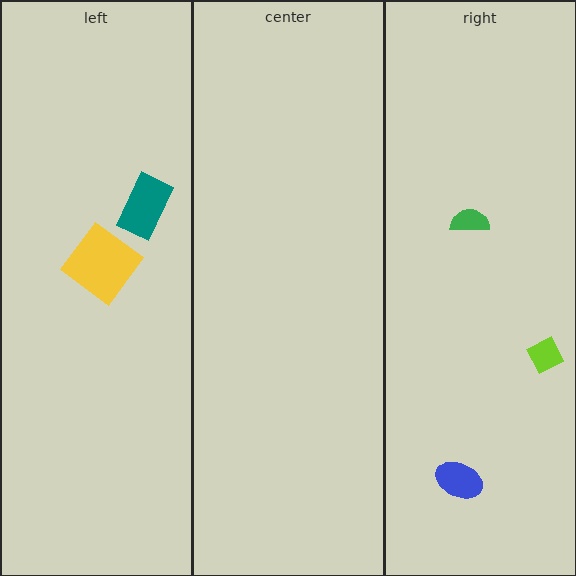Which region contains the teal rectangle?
The left region.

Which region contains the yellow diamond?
The left region.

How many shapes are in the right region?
3.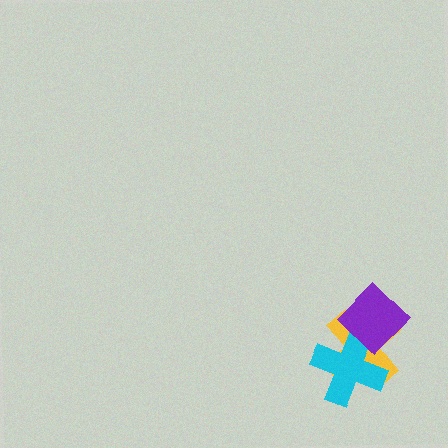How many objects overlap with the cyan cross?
2 objects overlap with the cyan cross.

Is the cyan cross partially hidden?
Yes, it is partially covered by another shape.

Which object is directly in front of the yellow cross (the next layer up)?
The cyan cross is directly in front of the yellow cross.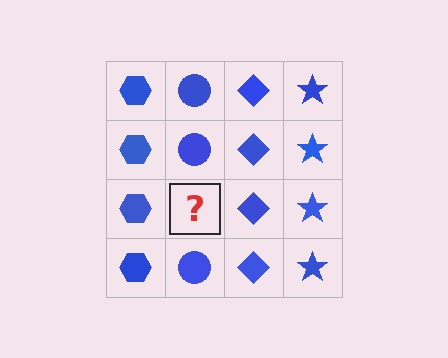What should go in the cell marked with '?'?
The missing cell should contain a blue circle.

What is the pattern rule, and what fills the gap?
The rule is that each column has a consistent shape. The gap should be filled with a blue circle.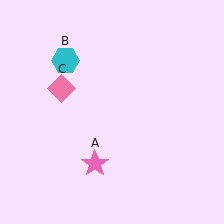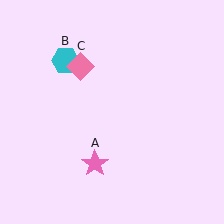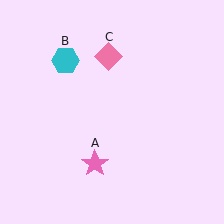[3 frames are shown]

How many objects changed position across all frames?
1 object changed position: pink diamond (object C).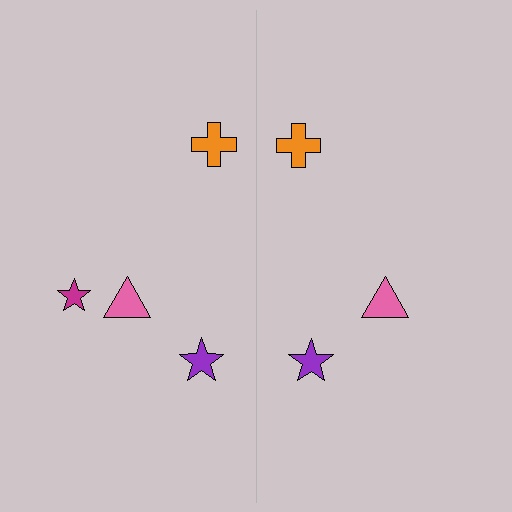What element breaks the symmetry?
A magenta star is missing from the right side.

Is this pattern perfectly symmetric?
No, the pattern is not perfectly symmetric. A magenta star is missing from the right side.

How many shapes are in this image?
There are 7 shapes in this image.